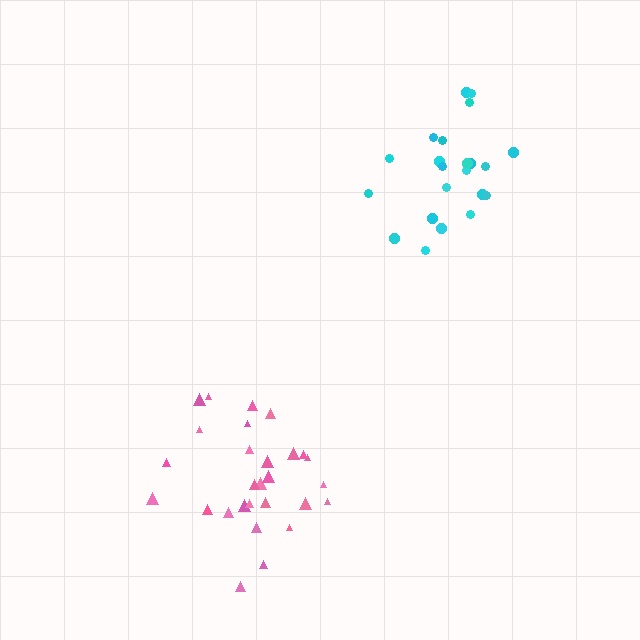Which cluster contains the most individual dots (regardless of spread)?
Pink (28).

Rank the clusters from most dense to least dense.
cyan, pink.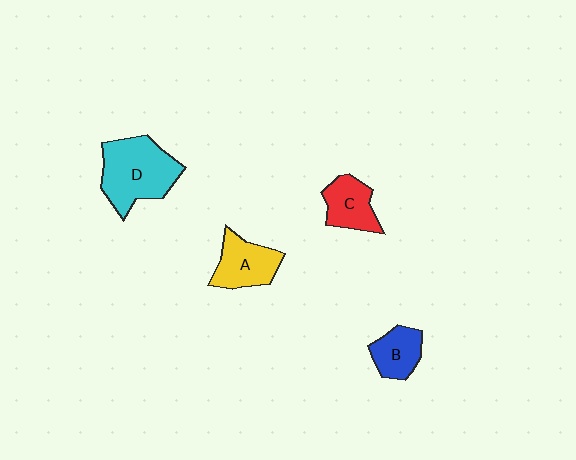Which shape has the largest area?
Shape D (cyan).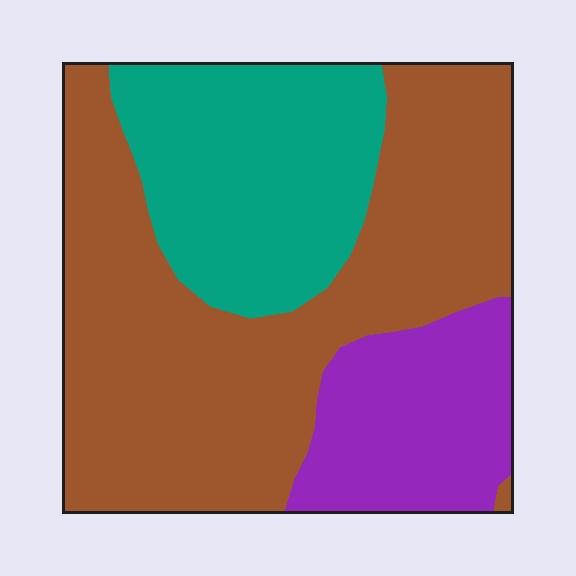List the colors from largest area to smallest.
From largest to smallest: brown, teal, purple.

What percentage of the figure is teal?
Teal covers roughly 25% of the figure.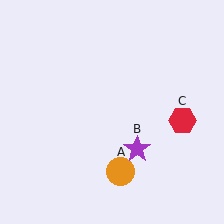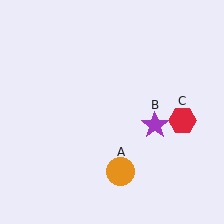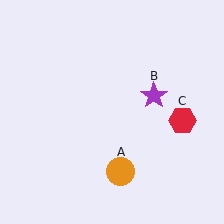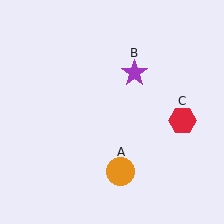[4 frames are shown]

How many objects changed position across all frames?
1 object changed position: purple star (object B).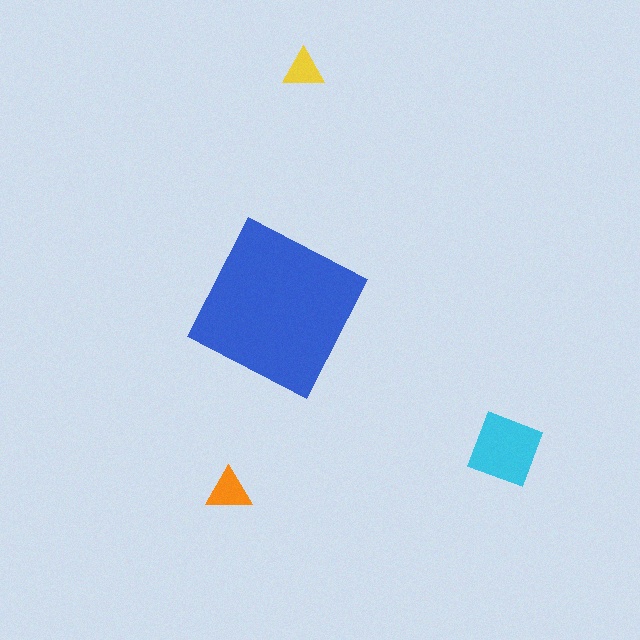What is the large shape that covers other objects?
A blue diamond.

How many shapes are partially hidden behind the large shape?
0 shapes are partially hidden.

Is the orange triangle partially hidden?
No, the orange triangle is fully visible.